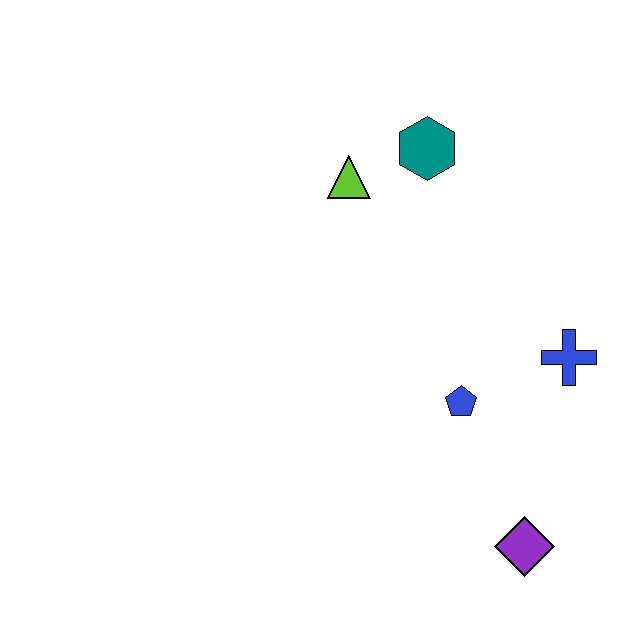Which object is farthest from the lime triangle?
The purple diamond is farthest from the lime triangle.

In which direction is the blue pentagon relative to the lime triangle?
The blue pentagon is below the lime triangle.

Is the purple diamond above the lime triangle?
No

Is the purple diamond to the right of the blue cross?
No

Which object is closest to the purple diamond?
The blue pentagon is closest to the purple diamond.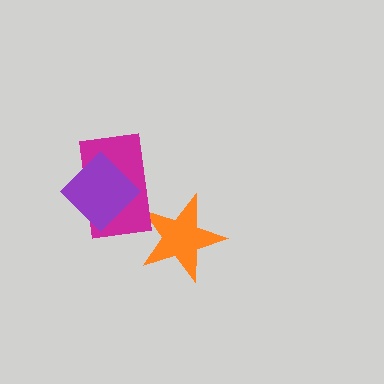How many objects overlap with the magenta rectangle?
2 objects overlap with the magenta rectangle.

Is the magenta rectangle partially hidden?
Yes, it is partially covered by another shape.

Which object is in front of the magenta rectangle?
The purple diamond is in front of the magenta rectangle.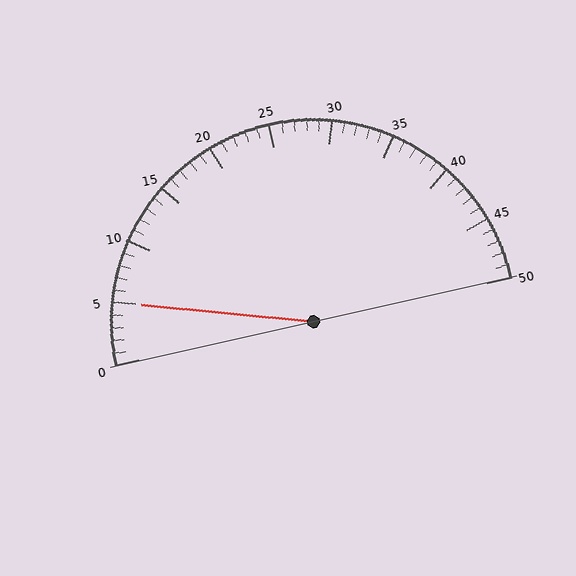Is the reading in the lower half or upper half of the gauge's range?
The reading is in the lower half of the range (0 to 50).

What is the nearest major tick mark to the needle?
The nearest major tick mark is 5.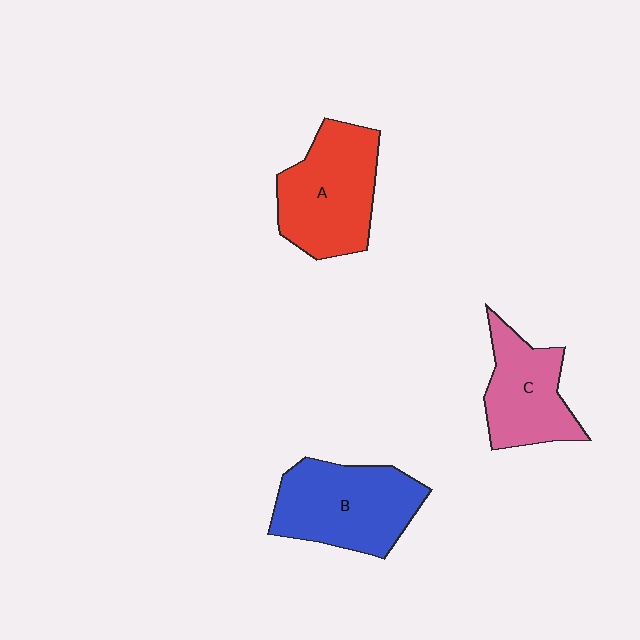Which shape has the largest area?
Shape B (blue).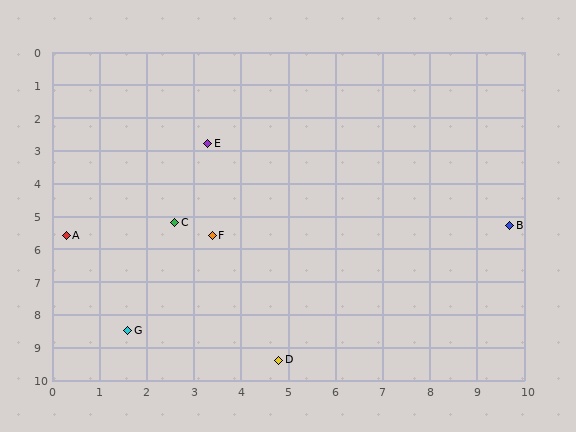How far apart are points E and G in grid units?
Points E and G are about 5.9 grid units apart.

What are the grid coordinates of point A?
Point A is at approximately (0.3, 5.6).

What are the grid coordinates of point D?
Point D is at approximately (4.8, 9.4).